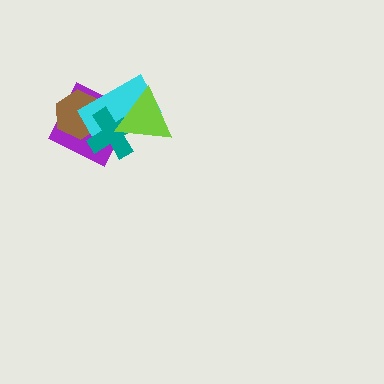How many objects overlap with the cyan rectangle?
4 objects overlap with the cyan rectangle.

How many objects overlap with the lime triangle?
3 objects overlap with the lime triangle.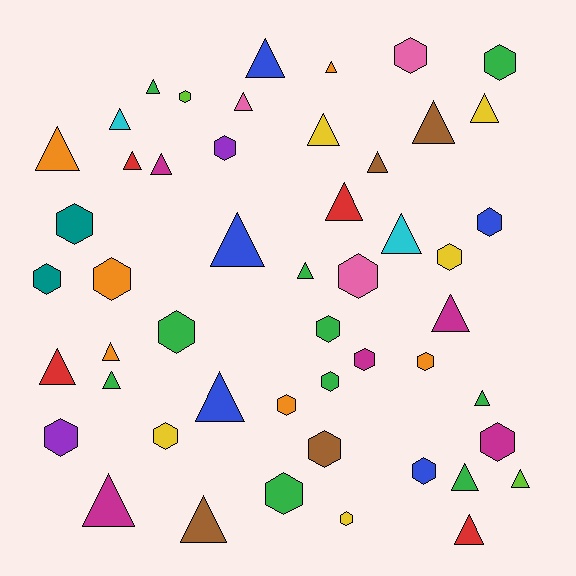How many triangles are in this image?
There are 27 triangles.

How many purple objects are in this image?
There are 2 purple objects.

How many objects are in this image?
There are 50 objects.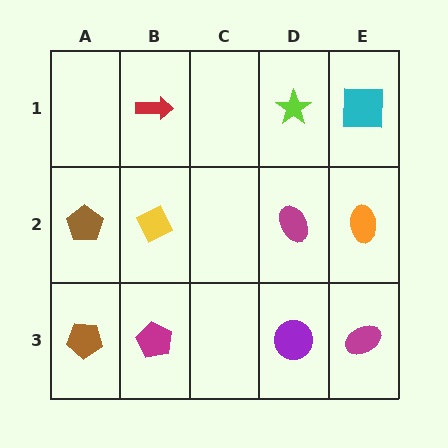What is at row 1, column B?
A red arrow.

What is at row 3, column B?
A magenta pentagon.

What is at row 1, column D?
A lime star.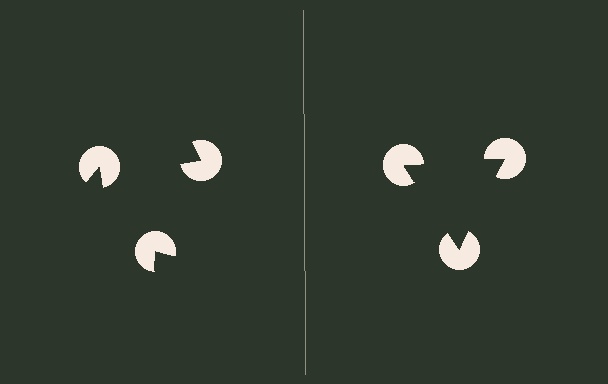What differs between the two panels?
The pac-man discs are positioned identically on both sides; only the wedge orientations differ. On the right they align to a triangle; on the left they are misaligned.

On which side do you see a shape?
An illusory triangle appears on the right side. On the left side the wedge cuts are rotated, so no coherent shape forms.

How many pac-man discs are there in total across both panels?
6 — 3 on each side.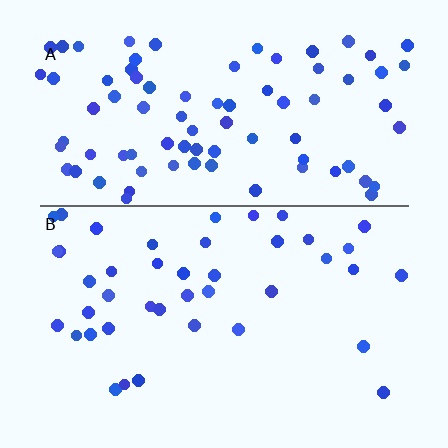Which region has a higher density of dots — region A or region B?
A (the top).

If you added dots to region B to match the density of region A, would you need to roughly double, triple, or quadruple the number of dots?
Approximately double.